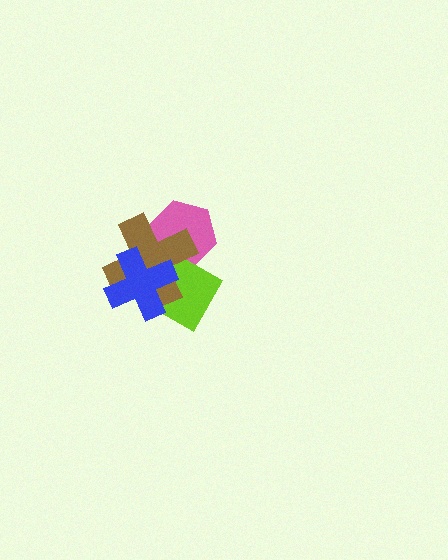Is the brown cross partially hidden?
Yes, it is partially covered by another shape.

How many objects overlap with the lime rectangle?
3 objects overlap with the lime rectangle.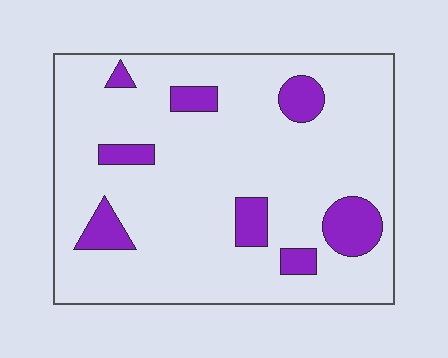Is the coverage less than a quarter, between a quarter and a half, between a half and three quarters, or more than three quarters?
Less than a quarter.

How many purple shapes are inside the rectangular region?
8.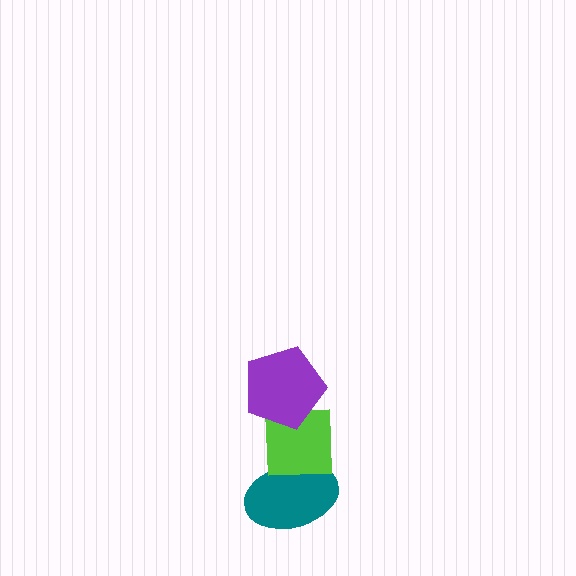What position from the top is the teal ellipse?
The teal ellipse is 3rd from the top.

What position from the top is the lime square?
The lime square is 2nd from the top.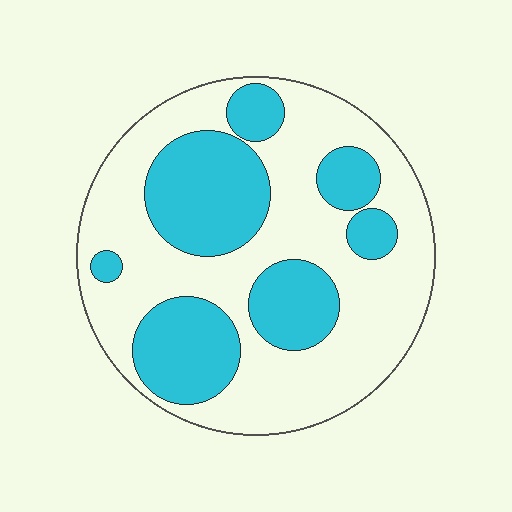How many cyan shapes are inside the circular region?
7.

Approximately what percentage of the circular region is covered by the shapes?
Approximately 35%.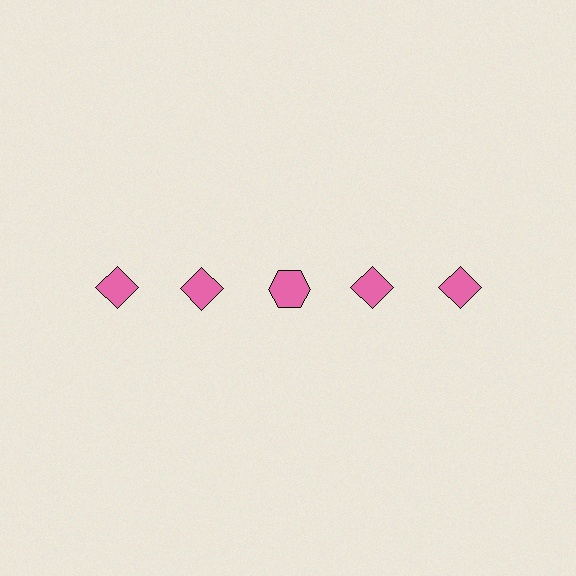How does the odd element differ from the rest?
It has a different shape: hexagon instead of diamond.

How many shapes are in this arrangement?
There are 5 shapes arranged in a grid pattern.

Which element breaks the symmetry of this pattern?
The pink hexagon in the top row, center column breaks the symmetry. All other shapes are pink diamonds.